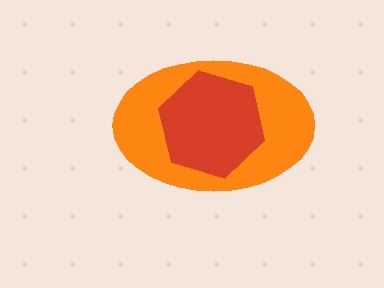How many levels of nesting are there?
2.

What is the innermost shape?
The red hexagon.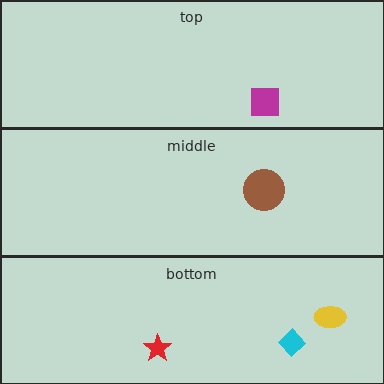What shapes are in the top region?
The magenta square.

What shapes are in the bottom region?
The red star, the cyan diamond, the yellow ellipse.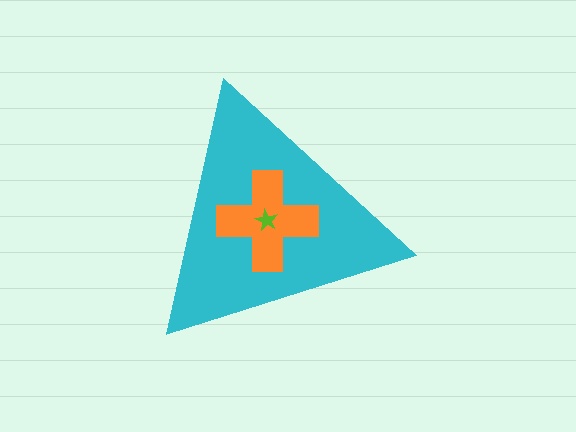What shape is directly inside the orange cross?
The lime star.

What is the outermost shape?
The cyan triangle.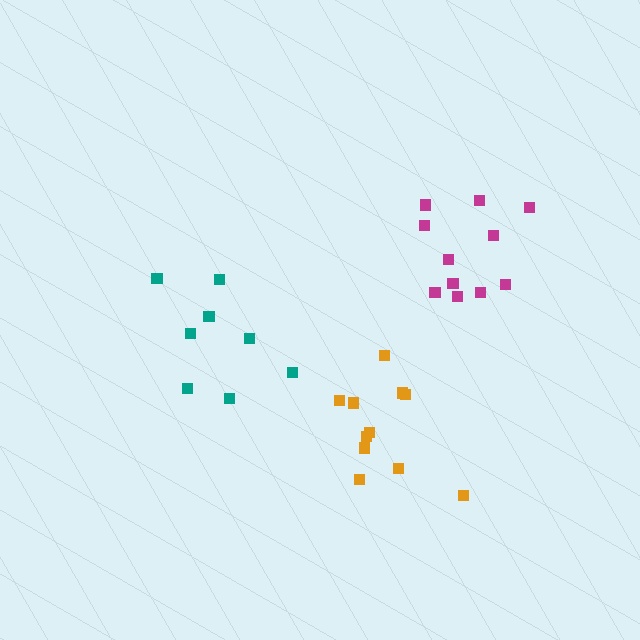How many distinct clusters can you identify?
There are 3 distinct clusters.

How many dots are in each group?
Group 1: 8 dots, Group 2: 11 dots, Group 3: 11 dots (30 total).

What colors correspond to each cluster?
The clusters are colored: teal, magenta, orange.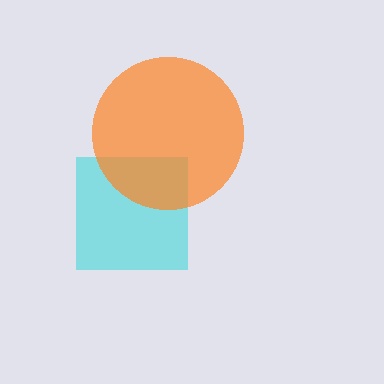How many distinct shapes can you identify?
There are 2 distinct shapes: a cyan square, an orange circle.